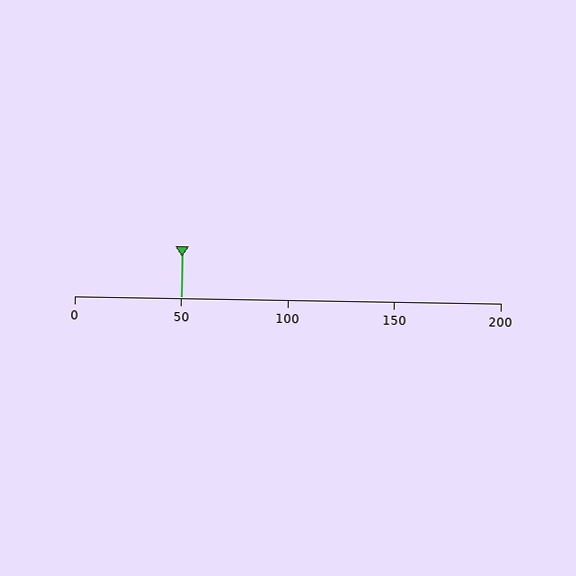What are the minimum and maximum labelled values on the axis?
The axis runs from 0 to 200.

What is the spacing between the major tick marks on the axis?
The major ticks are spaced 50 apart.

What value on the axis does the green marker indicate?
The marker indicates approximately 50.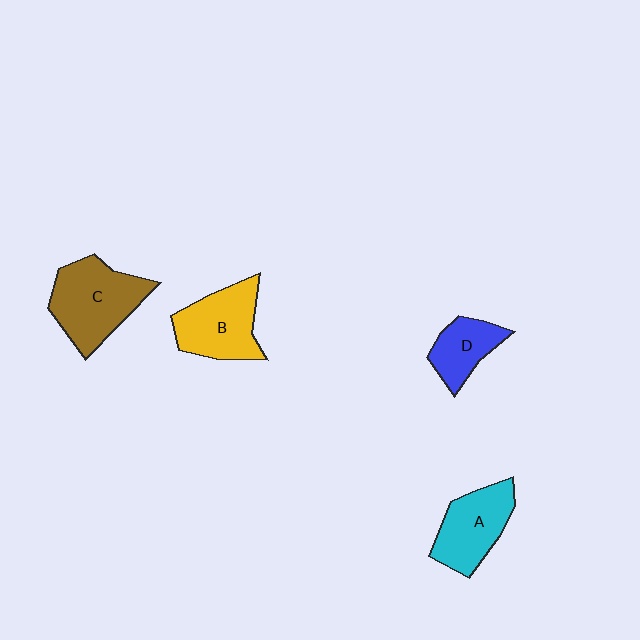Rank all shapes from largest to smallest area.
From largest to smallest: C (brown), B (yellow), A (cyan), D (blue).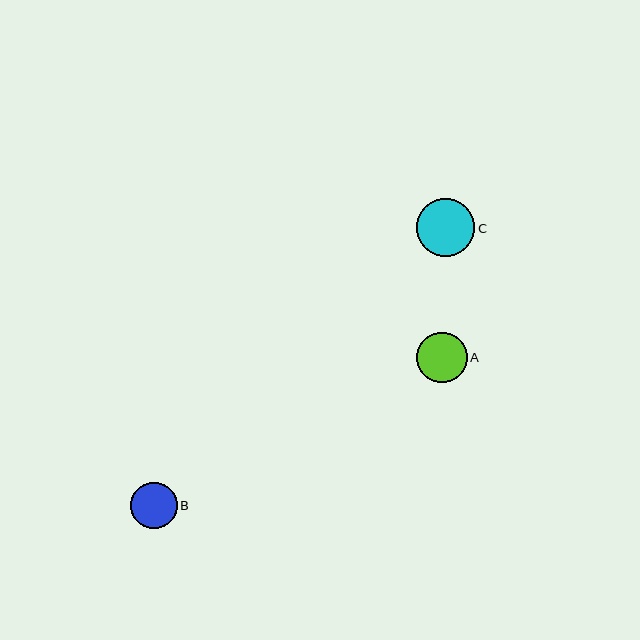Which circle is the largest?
Circle C is the largest with a size of approximately 58 pixels.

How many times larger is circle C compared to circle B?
Circle C is approximately 1.2 times the size of circle B.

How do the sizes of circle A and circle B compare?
Circle A and circle B are approximately the same size.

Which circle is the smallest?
Circle B is the smallest with a size of approximately 47 pixels.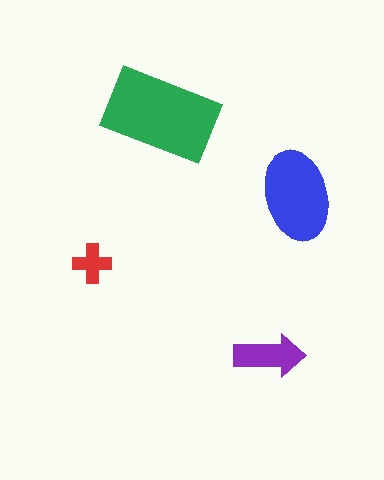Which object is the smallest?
The red cross.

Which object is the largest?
The green rectangle.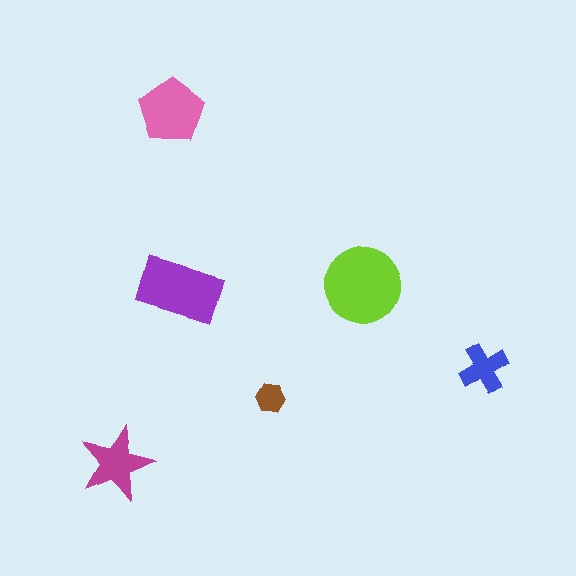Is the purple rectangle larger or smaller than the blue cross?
Larger.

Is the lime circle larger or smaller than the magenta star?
Larger.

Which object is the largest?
The lime circle.